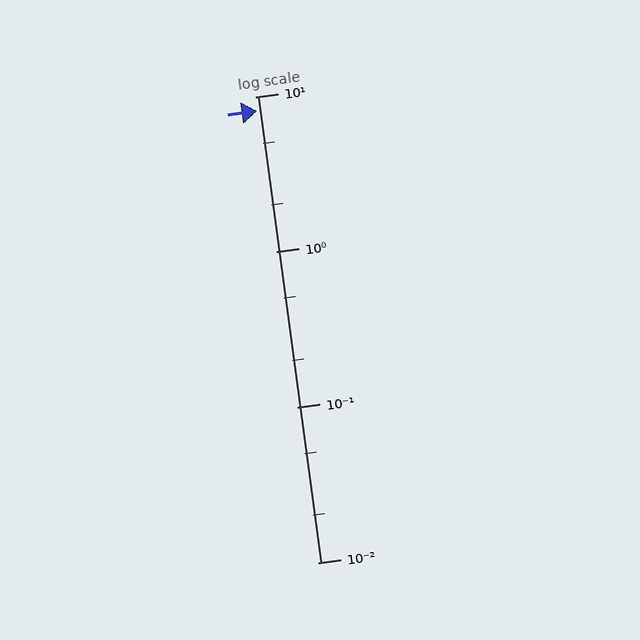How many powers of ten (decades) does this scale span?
The scale spans 3 decades, from 0.01 to 10.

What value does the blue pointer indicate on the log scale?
The pointer indicates approximately 8.1.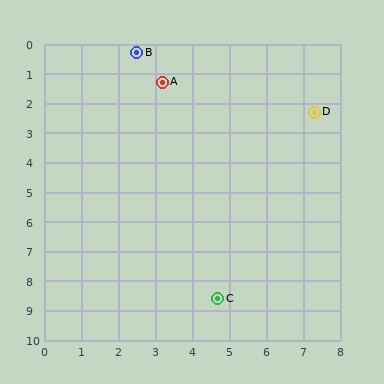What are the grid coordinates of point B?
Point B is at approximately (2.5, 0.3).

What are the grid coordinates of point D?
Point D is at approximately (7.3, 2.3).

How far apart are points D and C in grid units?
Points D and C are about 6.8 grid units apart.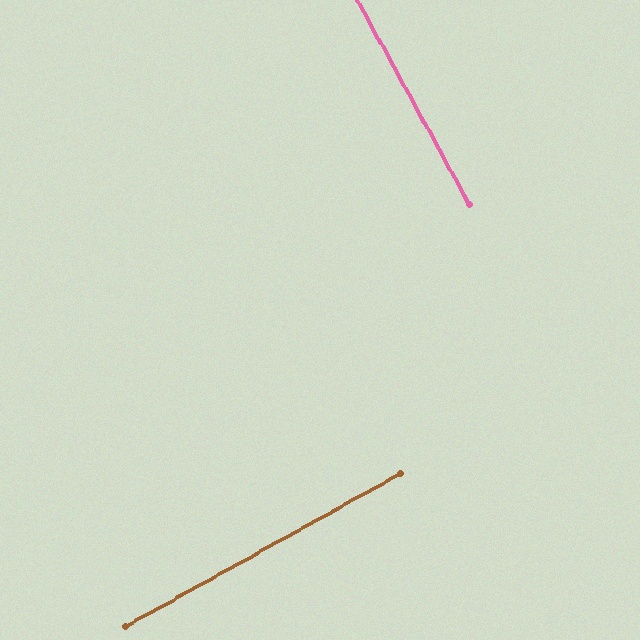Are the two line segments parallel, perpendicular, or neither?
Perpendicular — they meet at approximately 90°.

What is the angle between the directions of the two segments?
Approximately 90 degrees.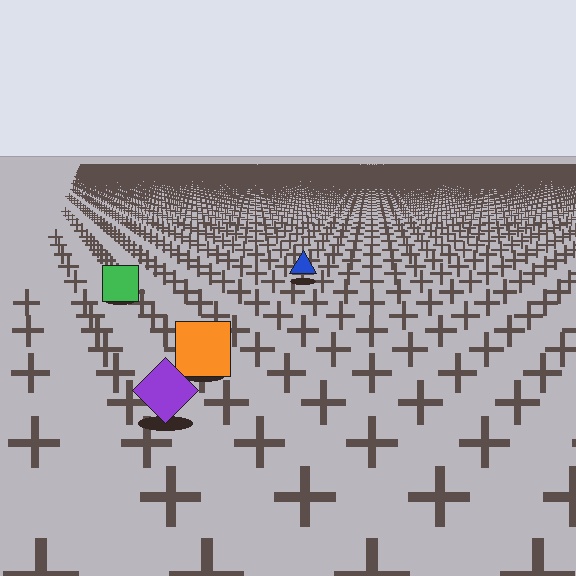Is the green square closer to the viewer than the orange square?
No. The orange square is closer — you can tell from the texture gradient: the ground texture is coarser near it.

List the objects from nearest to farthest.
From nearest to farthest: the purple diamond, the orange square, the green square, the blue triangle.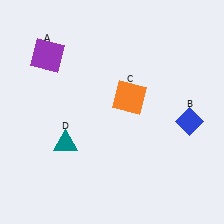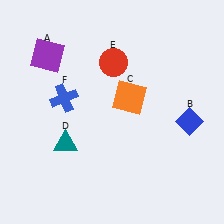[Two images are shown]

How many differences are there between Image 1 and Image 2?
There are 2 differences between the two images.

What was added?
A red circle (E), a blue cross (F) were added in Image 2.